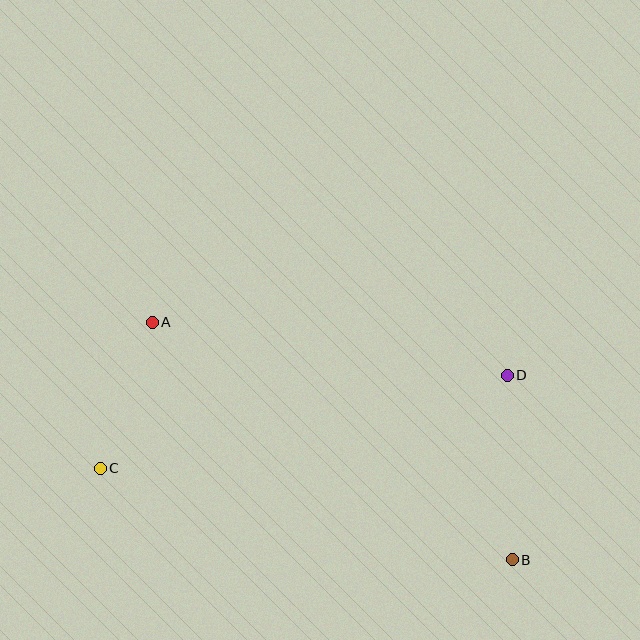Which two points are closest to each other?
Points A and C are closest to each other.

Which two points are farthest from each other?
Points A and B are farthest from each other.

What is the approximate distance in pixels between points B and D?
The distance between B and D is approximately 185 pixels.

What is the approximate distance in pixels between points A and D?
The distance between A and D is approximately 359 pixels.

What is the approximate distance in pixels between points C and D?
The distance between C and D is approximately 418 pixels.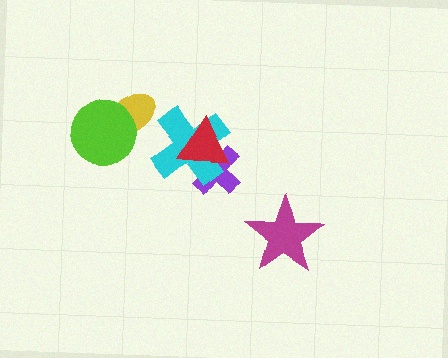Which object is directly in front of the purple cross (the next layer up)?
The cyan cross is directly in front of the purple cross.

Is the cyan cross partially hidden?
Yes, it is partially covered by another shape.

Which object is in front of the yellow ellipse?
The lime circle is in front of the yellow ellipse.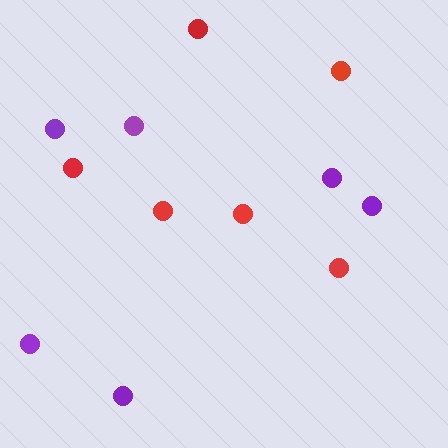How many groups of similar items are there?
There are 2 groups: one group of red circles (6) and one group of purple circles (6).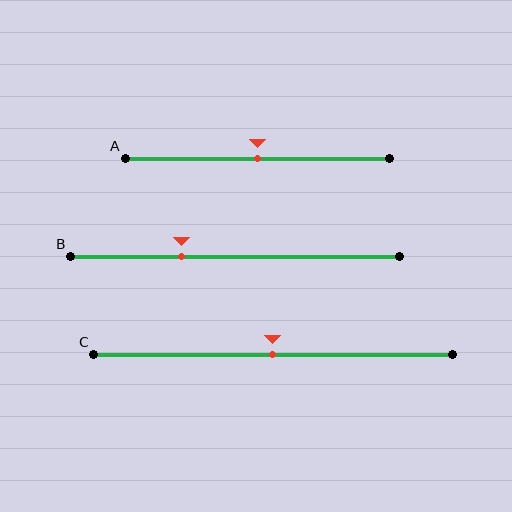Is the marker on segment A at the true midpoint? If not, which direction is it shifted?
Yes, the marker on segment A is at the true midpoint.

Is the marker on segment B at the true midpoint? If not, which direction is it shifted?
No, the marker on segment B is shifted to the left by about 16% of the segment length.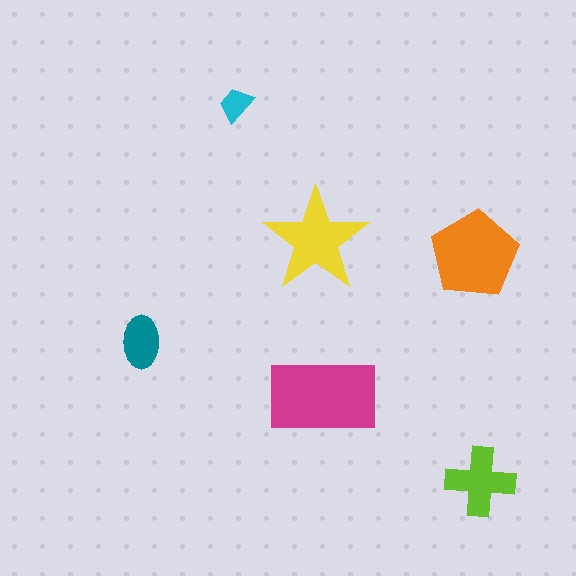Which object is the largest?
The magenta rectangle.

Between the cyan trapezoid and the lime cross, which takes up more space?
The lime cross.